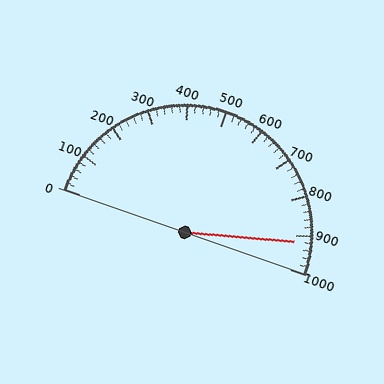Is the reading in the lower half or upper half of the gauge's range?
The reading is in the upper half of the range (0 to 1000).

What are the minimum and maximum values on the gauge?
The gauge ranges from 0 to 1000.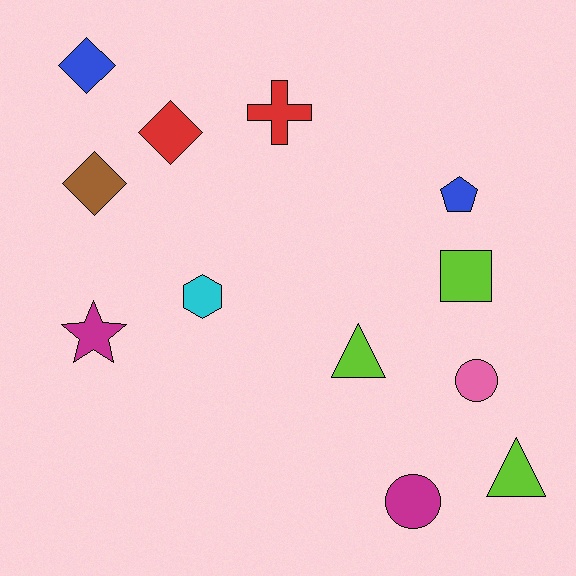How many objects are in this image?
There are 12 objects.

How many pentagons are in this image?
There is 1 pentagon.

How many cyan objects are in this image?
There is 1 cyan object.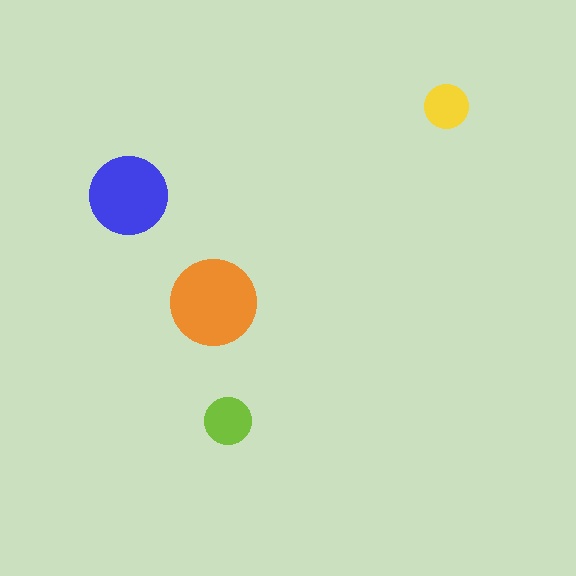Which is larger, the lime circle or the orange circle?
The orange one.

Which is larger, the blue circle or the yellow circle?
The blue one.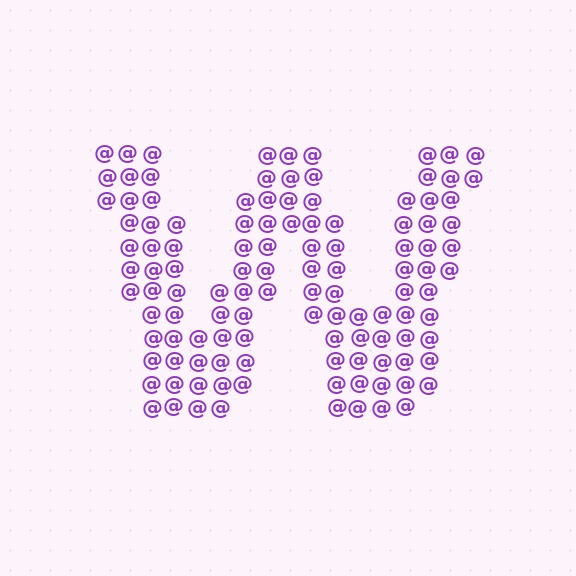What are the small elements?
The small elements are at signs.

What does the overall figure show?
The overall figure shows the letter W.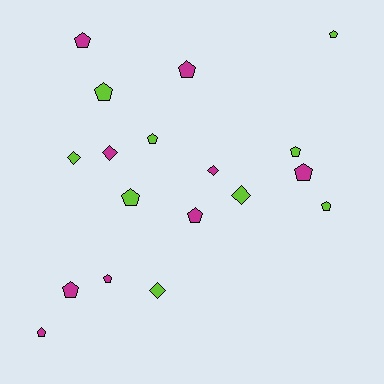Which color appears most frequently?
Lime, with 9 objects.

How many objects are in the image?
There are 18 objects.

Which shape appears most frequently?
Pentagon, with 13 objects.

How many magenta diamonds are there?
There are 2 magenta diamonds.